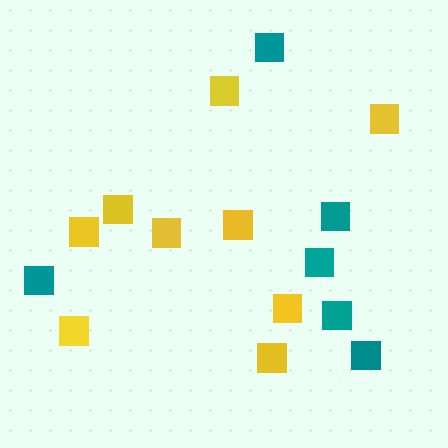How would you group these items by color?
There are 2 groups: one group of teal squares (6) and one group of yellow squares (9).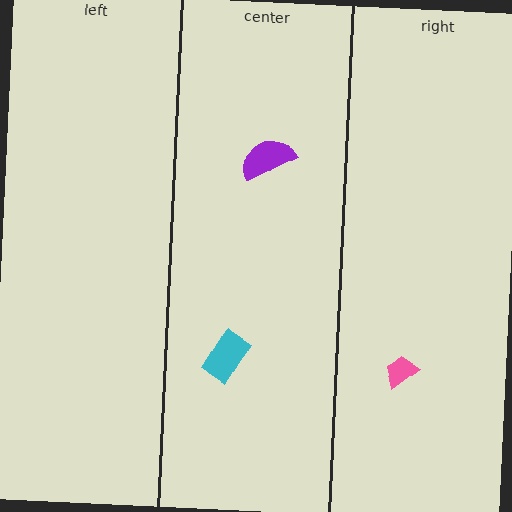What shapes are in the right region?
The pink trapezoid.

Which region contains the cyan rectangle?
The center region.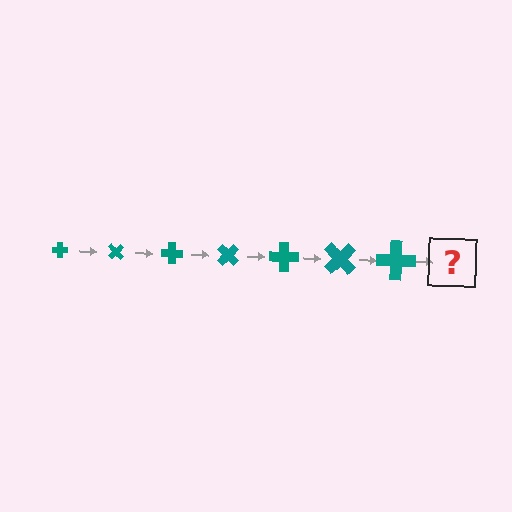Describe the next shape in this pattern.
It should be a cross, larger than the previous one and rotated 315 degrees from the start.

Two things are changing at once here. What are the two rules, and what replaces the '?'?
The two rules are that the cross grows larger each step and it rotates 45 degrees each step. The '?' should be a cross, larger than the previous one and rotated 315 degrees from the start.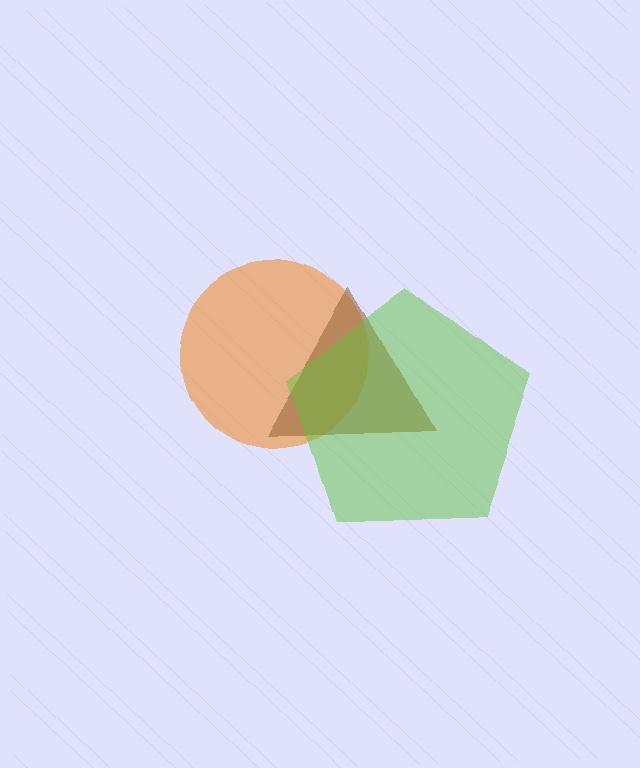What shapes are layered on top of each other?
The layered shapes are: an orange circle, a brown triangle, a lime pentagon.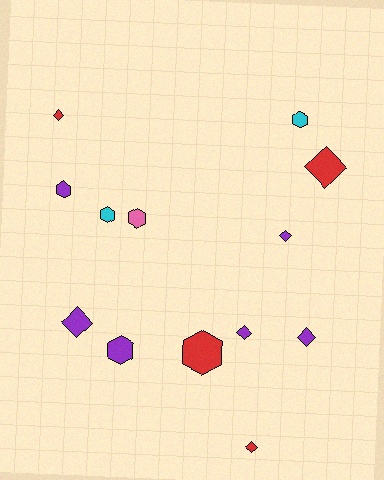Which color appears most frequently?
Purple, with 6 objects.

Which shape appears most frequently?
Diamond, with 7 objects.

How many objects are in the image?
There are 13 objects.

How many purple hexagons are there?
There are 2 purple hexagons.